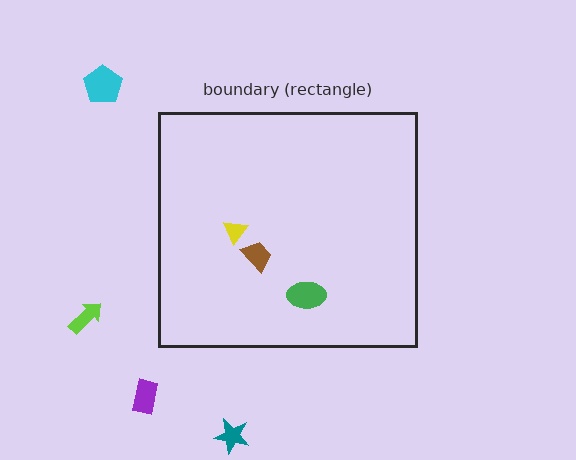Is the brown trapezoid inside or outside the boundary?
Inside.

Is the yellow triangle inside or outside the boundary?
Inside.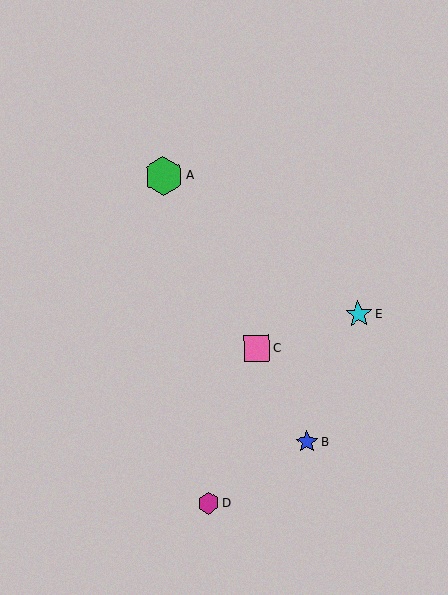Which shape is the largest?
The green hexagon (labeled A) is the largest.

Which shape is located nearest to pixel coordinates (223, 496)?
The magenta hexagon (labeled D) at (209, 503) is nearest to that location.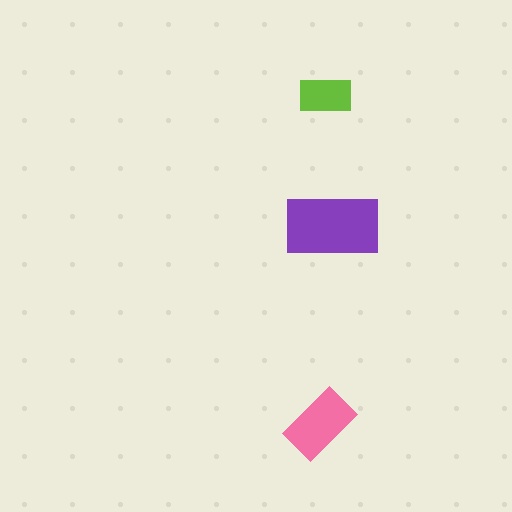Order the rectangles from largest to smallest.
the purple one, the pink one, the lime one.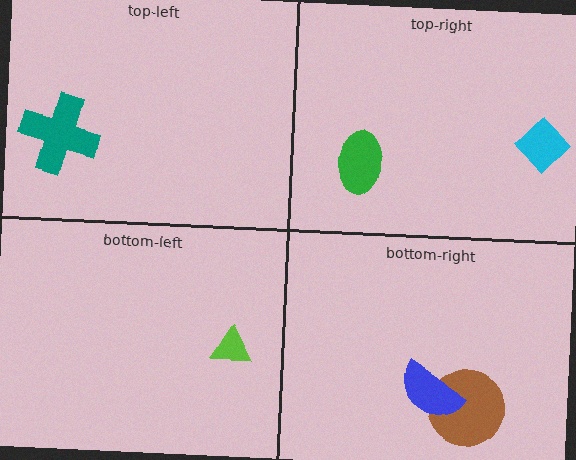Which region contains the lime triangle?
The bottom-left region.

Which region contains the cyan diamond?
The top-right region.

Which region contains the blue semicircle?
The bottom-right region.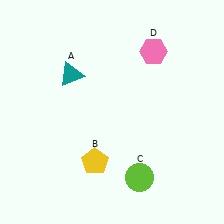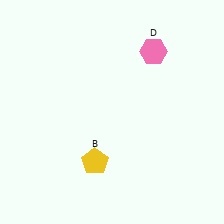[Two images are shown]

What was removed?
The teal triangle (A), the lime circle (C) were removed in Image 2.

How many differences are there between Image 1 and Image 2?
There are 2 differences between the two images.